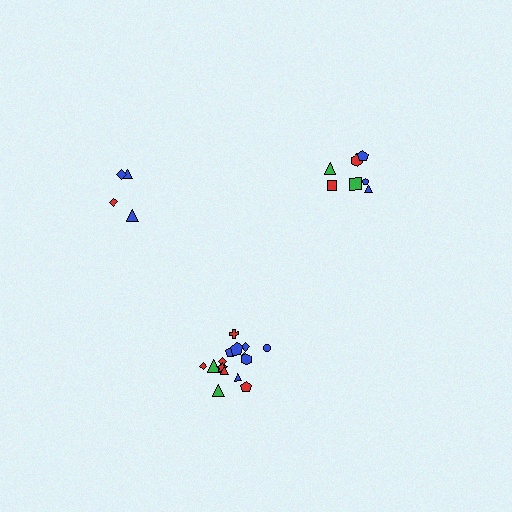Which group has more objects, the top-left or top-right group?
The top-right group.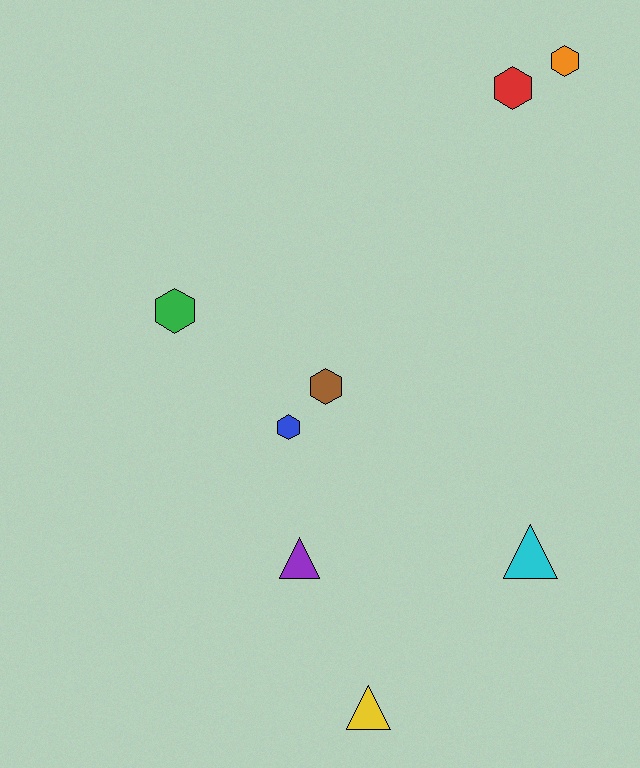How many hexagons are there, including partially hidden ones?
There are 5 hexagons.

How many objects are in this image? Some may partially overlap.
There are 8 objects.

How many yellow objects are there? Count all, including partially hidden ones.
There is 1 yellow object.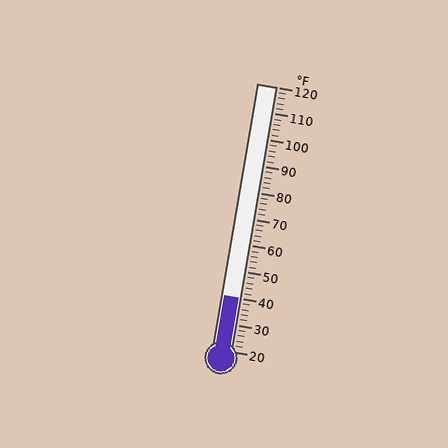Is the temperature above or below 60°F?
The temperature is below 60°F.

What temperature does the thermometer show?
The thermometer shows approximately 40°F.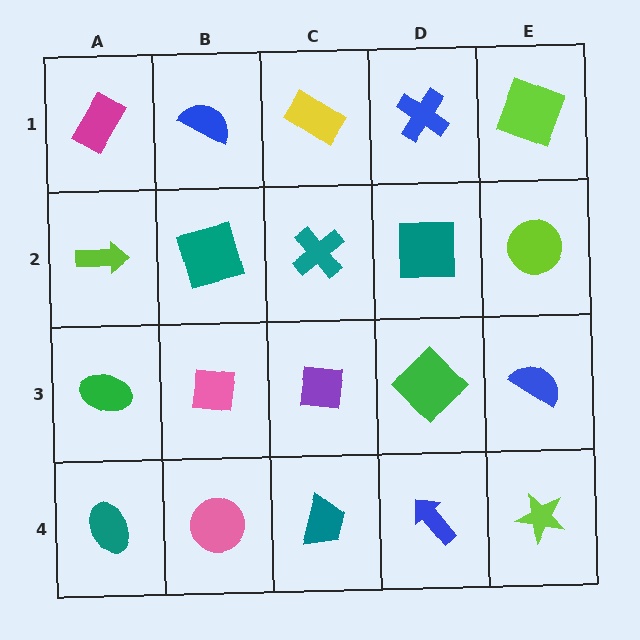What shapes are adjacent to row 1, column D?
A teal square (row 2, column D), a yellow rectangle (row 1, column C), a lime square (row 1, column E).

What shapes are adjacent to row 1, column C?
A teal cross (row 2, column C), a blue semicircle (row 1, column B), a blue cross (row 1, column D).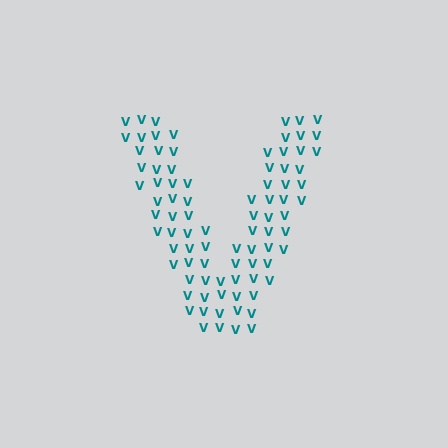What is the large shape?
The large shape is the letter V.